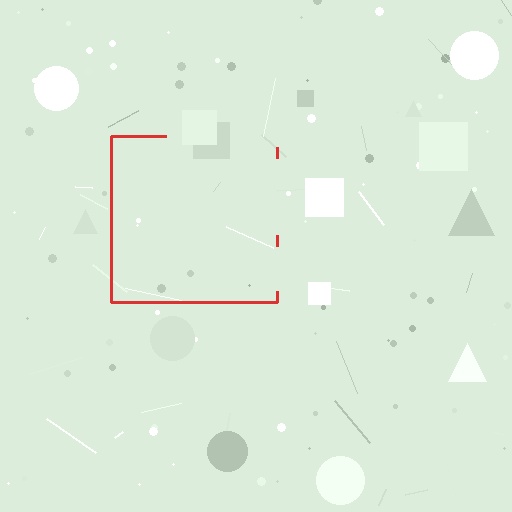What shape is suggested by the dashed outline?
The dashed outline suggests a square.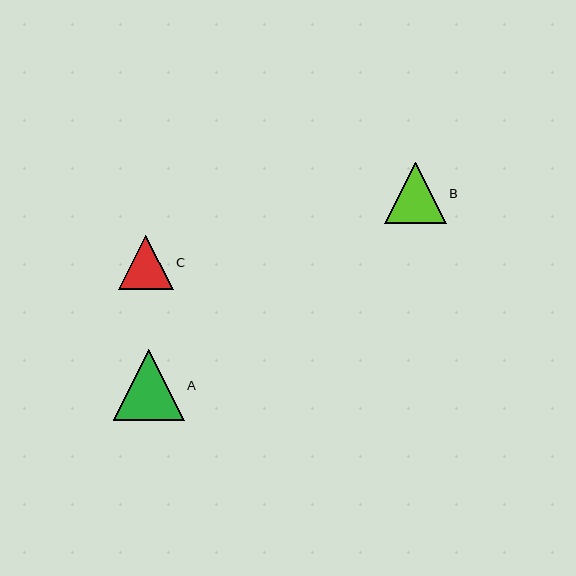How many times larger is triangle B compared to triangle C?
Triangle B is approximately 1.1 times the size of triangle C.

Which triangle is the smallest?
Triangle C is the smallest with a size of approximately 55 pixels.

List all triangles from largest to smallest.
From largest to smallest: A, B, C.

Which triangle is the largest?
Triangle A is the largest with a size of approximately 71 pixels.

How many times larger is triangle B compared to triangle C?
Triangle B is approximately 1.1 times the size of triangle C.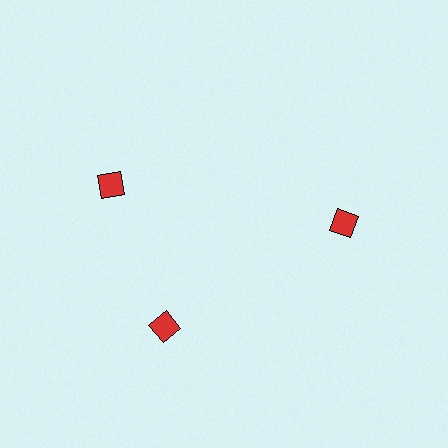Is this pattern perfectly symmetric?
No. The 3 red diamonds are arranged in a ring, but one element near the 11 o'clock position is rotated out of alignment along the ring, breaking the 3-fold rotational symmetry.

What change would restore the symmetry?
The symmetry would be restored by rotating it back into even spacing with its neighbors so that all 3 diamonds sit at equal angles and equal distance from the center.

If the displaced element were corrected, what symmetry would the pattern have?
It would have 3-fold rotational symmetry — the pattern would map onto itself every 120 degrees.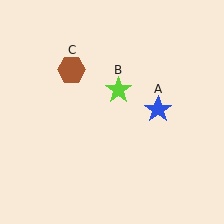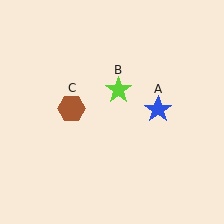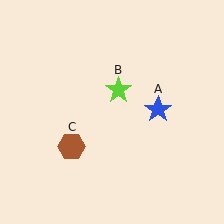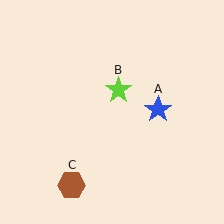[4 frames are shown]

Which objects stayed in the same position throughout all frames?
Blue star (object A) and lime star (object B) remained stationary.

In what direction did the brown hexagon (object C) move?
The brown hexagon (object C) moved down.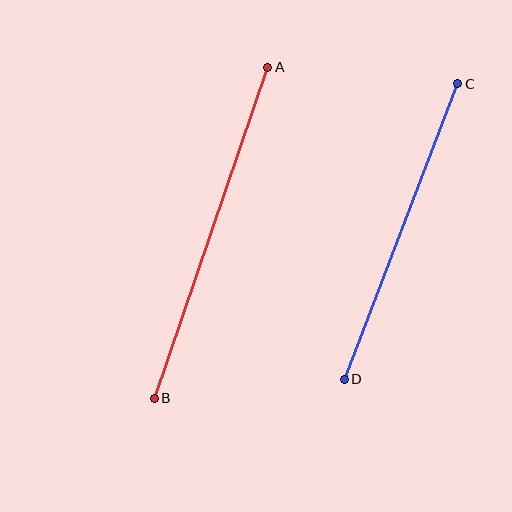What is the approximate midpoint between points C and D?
The midpoint is at approximately (401, 231) pixels.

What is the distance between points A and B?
The distance is approximately 350 pixels.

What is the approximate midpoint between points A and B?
The midpoint is at approximately (211, 233) pixels.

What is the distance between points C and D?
The distance is approximately 316 pixels.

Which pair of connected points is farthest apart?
Points A and B are farthest apart.